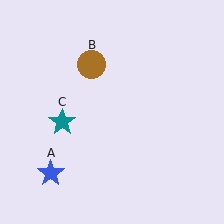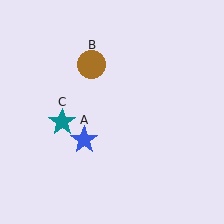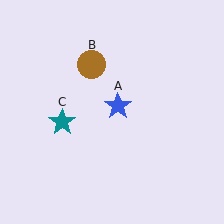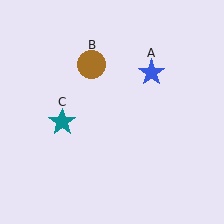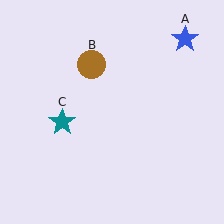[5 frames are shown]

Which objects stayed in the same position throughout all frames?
Brown circle (object B) and teal star (object C) remained stationary.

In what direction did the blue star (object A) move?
The blue star (object A) moved up and to the right.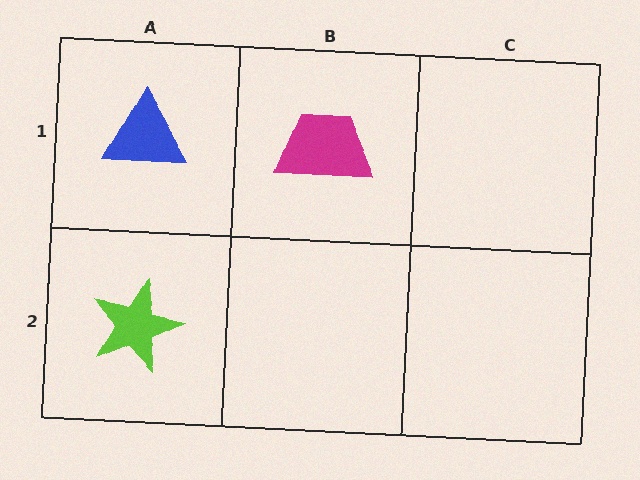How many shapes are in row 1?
2 shapes.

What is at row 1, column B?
A magenta trapezoid.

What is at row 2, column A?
A lime star.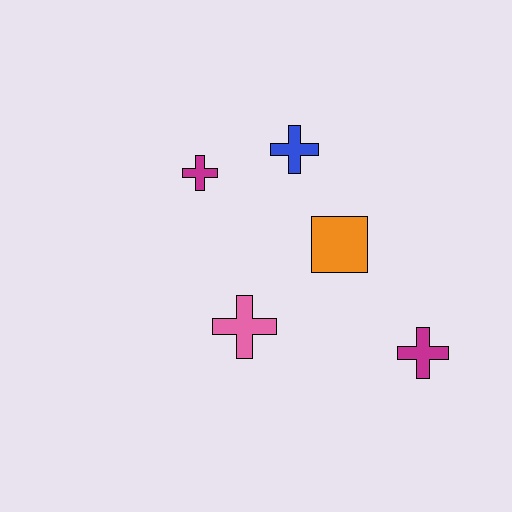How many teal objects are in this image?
There are no teal objects.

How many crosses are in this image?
There are 4 crosses.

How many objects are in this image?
There are 5 objects.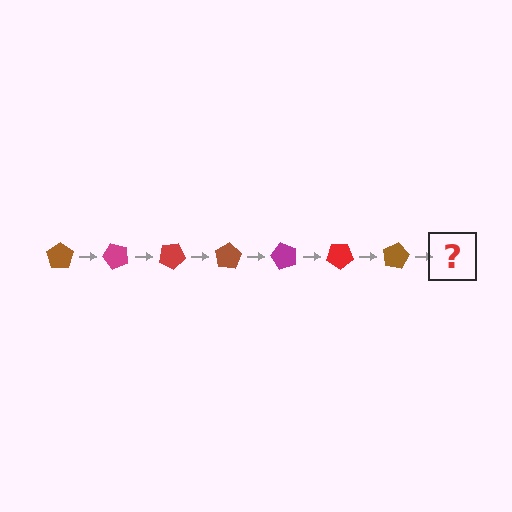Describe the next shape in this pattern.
It should be a magenta pentagon, rotated 350 degrees from the start.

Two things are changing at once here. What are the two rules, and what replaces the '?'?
The two rules are that it rotates 50 degrees each step and the color cycles through brown, magenta, and red. The '?' should be a magenta pentagon, rotated 350 degrees from the start.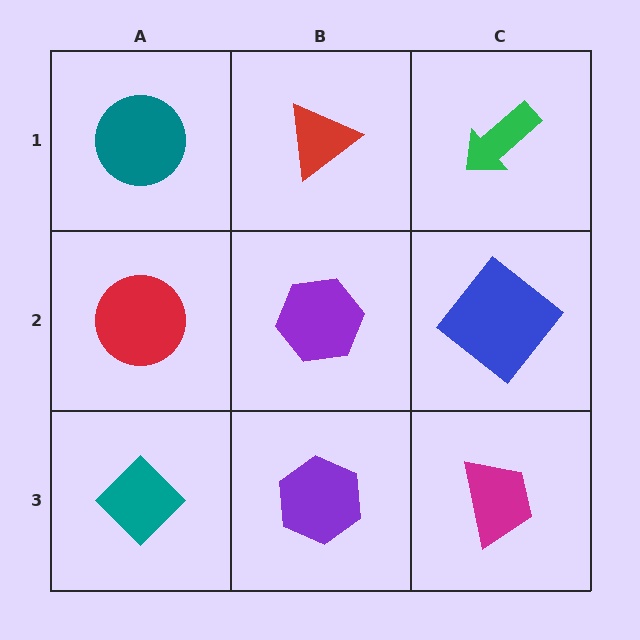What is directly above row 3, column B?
A purple hexagon.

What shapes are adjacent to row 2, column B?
A red triangle (row 1, column B), a purple hexagon (row 3, column B), a red circle (row 2, column A), a blue diamond (row 2, column C).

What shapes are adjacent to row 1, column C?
A blue diamond (row 2, column C), a red triangle (row 1, column B).